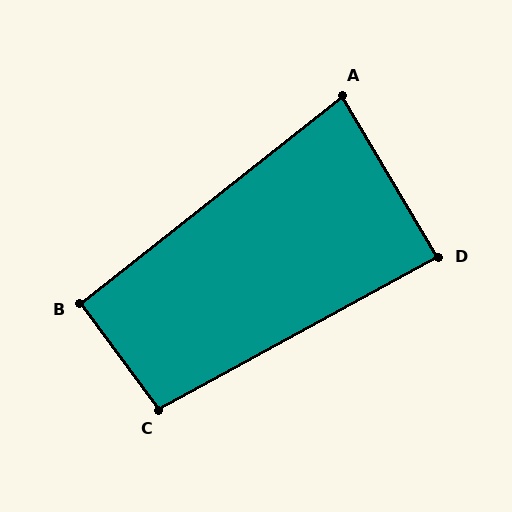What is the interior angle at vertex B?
Approximately 92 degrees (approximately right).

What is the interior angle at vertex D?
Approximately 88 degrees (approximately right).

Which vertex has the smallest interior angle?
A, at approximately 82 degrees.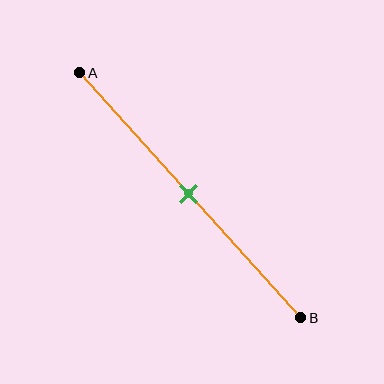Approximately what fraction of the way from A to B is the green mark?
The green mark is approximately 50% of the way from A to B.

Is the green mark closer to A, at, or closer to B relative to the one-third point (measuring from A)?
The green mark is closer to point B than the one-third point of segment AB.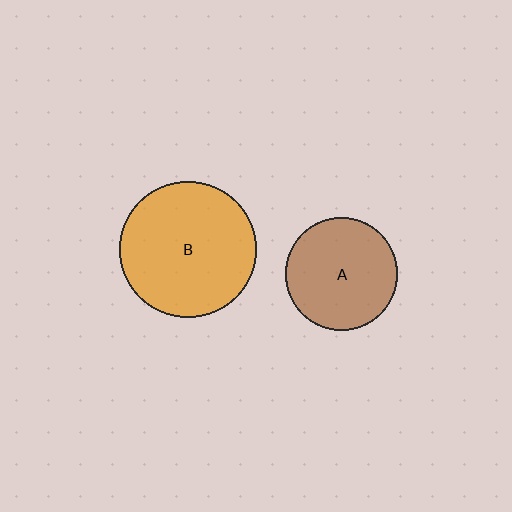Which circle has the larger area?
Circle B (orange).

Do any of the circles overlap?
No, none of the circles overlap.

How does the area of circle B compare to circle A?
Approximately 1.5 times.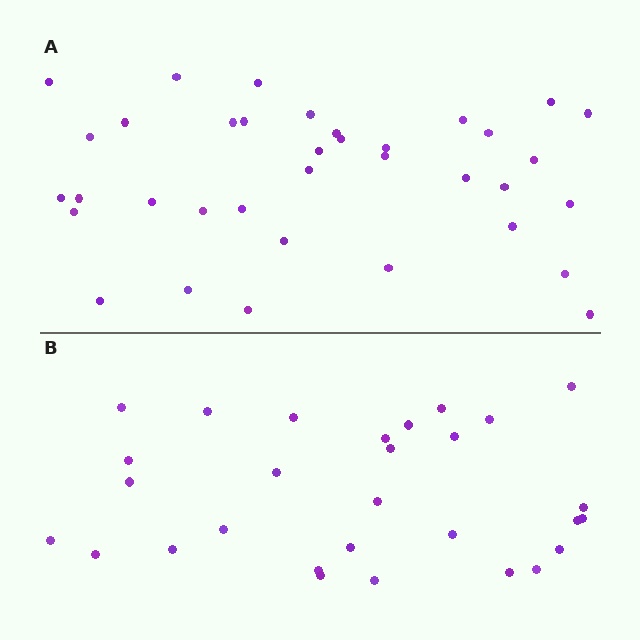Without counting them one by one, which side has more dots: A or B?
Region A (the top region) has more dots.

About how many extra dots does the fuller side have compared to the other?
Region A has roughly 8 or so more dots than region B.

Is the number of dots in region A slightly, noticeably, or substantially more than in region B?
Region A has only slightly more — the two regions are fairly close. The ratio is roughly 1.2 to 1.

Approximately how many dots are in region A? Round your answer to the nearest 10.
About 40 dots. (The exact count is 36, which rounds to 40.)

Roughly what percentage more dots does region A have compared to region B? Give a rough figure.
About 25% more.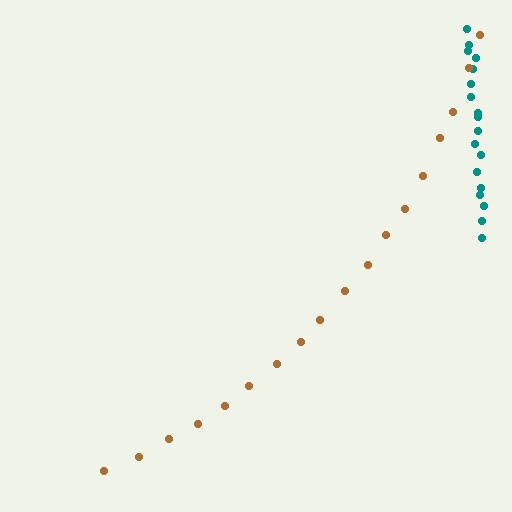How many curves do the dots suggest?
There are 2 distinct paths.